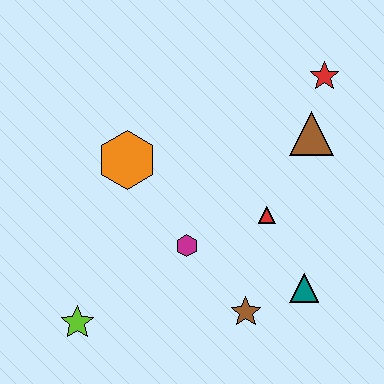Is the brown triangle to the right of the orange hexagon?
Yes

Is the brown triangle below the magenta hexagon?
No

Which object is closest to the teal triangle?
The brown star is closest to the teal triangle.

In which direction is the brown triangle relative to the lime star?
The brown triangle is to the right of the lime star.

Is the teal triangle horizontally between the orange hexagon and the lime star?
No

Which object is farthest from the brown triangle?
The lime star is farthest from the brown triangle.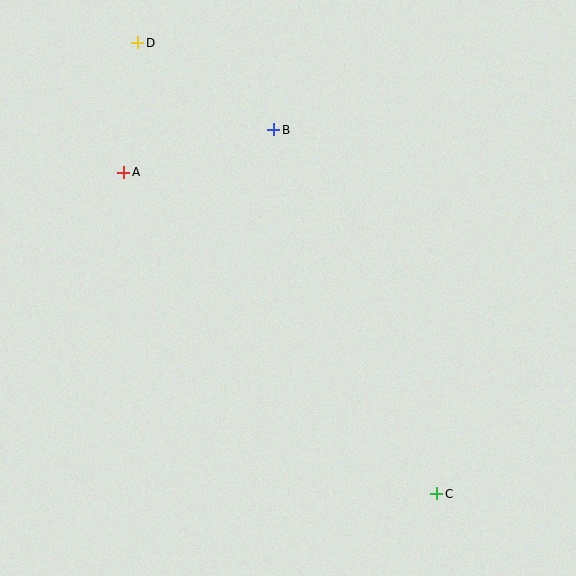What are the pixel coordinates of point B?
Point B is at (274, 130).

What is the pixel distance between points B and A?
The distance between B and A is 156 pixels.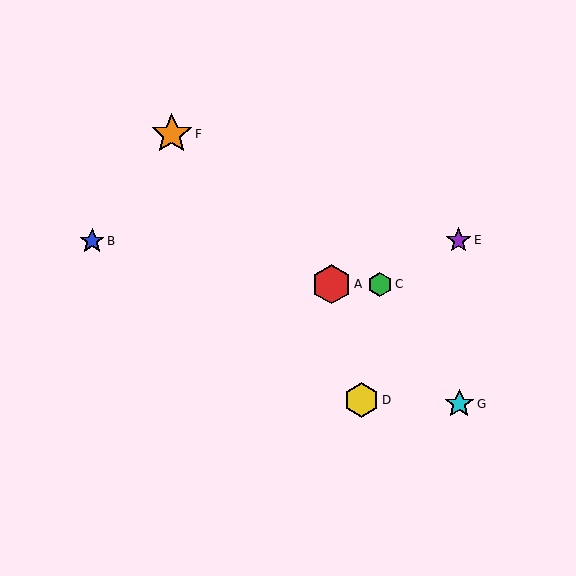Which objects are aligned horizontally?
Objects A, C are aligned horizontally.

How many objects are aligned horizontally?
2 objects (A, C) are aligned horizontally.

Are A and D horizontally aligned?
No, A is at y≈284 and D is at y≈400.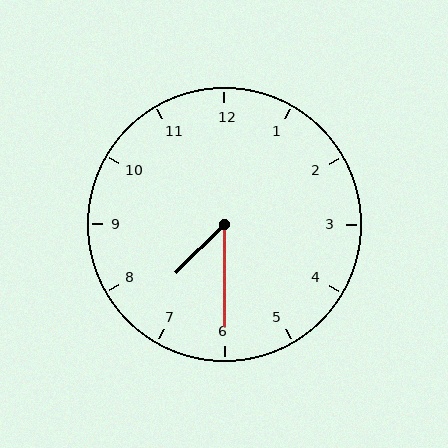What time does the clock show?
7:30.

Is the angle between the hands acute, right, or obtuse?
It is acute.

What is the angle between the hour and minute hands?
Approximately 45 degrees.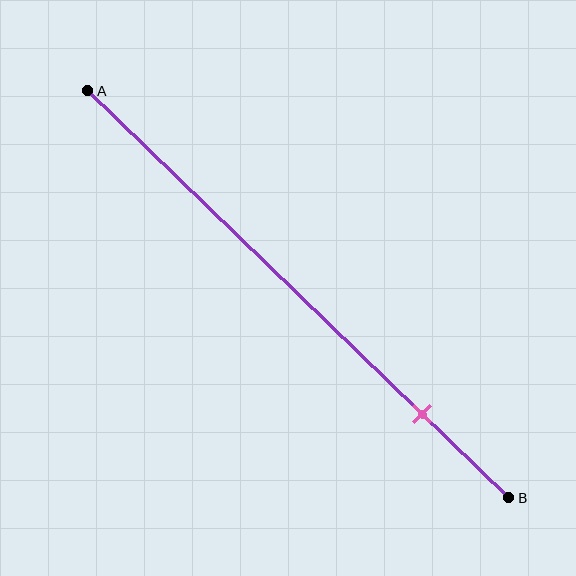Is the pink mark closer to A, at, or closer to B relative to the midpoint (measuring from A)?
The pink mark is closer to point B than the midpoint of segment AB.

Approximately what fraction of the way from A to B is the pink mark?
The pink mark is approximately 80% of the way from A to B.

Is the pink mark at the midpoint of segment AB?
No, the mark is at about 80% from A, not at the 50% midpoint.